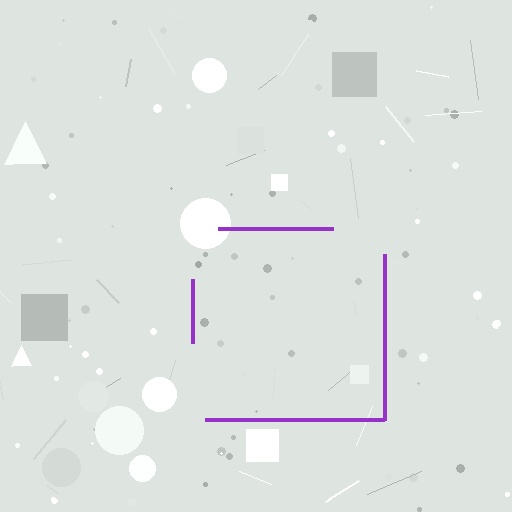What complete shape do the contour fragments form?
The contour fragments form a square.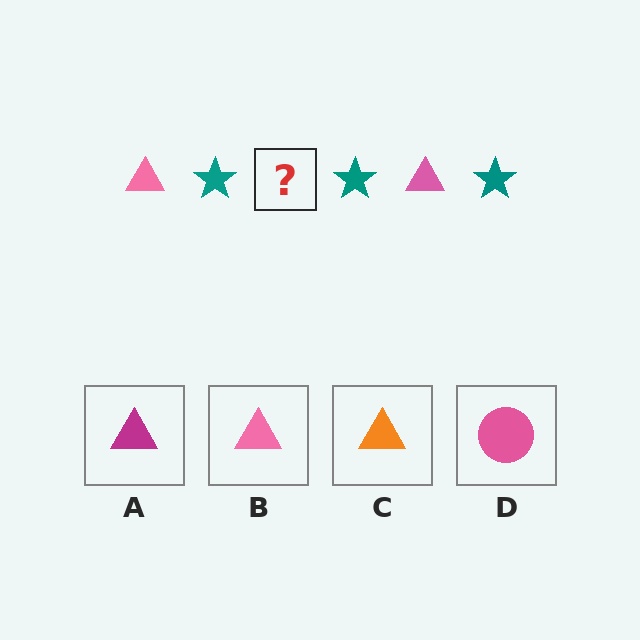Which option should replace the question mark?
Option B.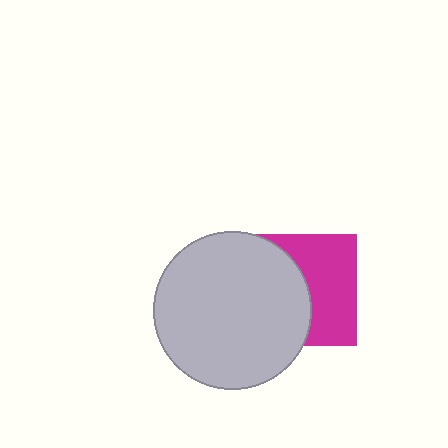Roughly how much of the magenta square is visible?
About half of it is visible (roughly 51%).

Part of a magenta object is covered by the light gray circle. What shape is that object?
It is a square.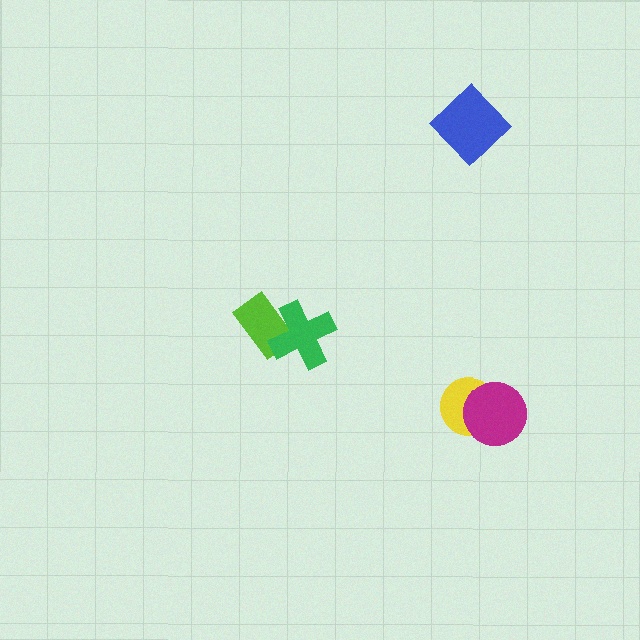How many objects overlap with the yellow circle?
1 object overlaps with the yellow circle.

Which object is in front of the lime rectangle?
The green cross is in front of the lime rectangle.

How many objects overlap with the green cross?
1 object overlaps with the green cross.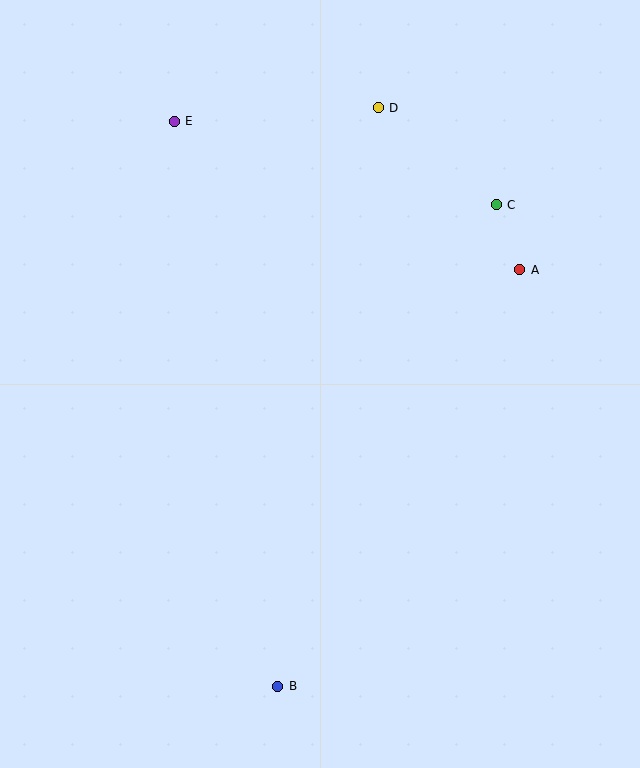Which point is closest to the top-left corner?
Point E is closest to the top-left corner.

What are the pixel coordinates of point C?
Point C is at (496, 205).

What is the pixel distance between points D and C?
The distance between D and C is 153 pixels.